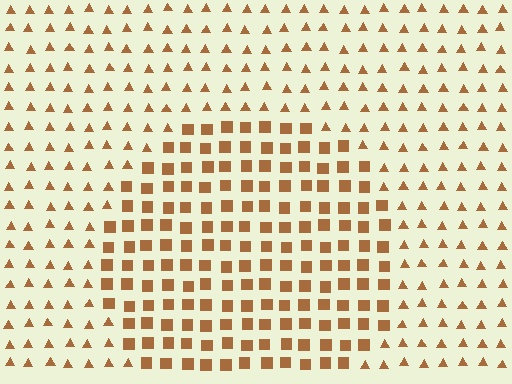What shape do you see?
I see a circle.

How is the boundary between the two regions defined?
The boundary is defined by a change in element shape: squares inside vs. triangles outside. All elements share the same color and spacing.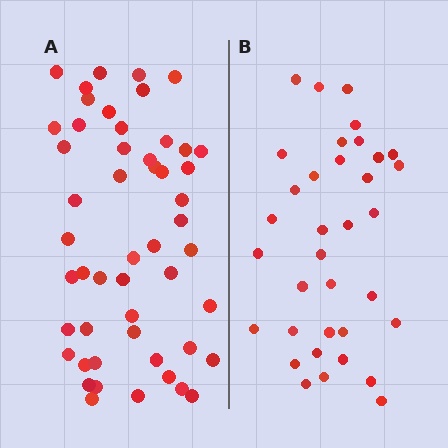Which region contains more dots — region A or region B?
Region A (the left region) has more dots.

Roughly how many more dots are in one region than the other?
Region A has approximately 15 more dots than region B.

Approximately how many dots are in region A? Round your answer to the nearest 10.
About 50 dots. (The exact count is 51, which rounds to 50.)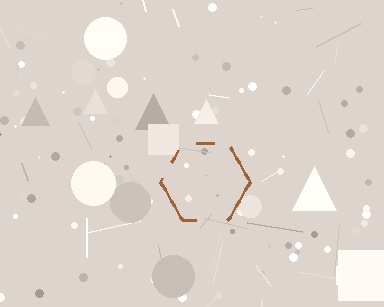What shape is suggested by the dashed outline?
The dashed outline suggests a hexagon.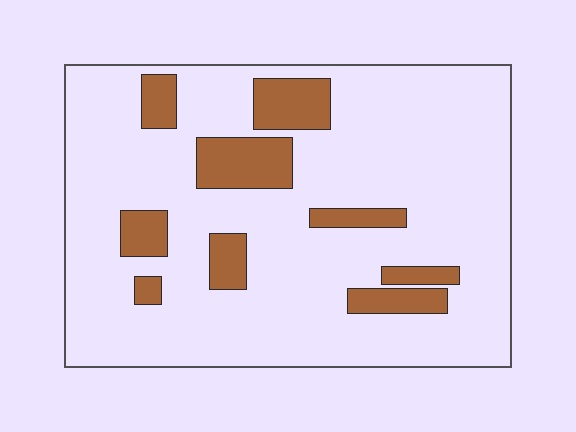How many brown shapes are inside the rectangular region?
9.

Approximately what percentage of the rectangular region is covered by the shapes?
Approximately 15%.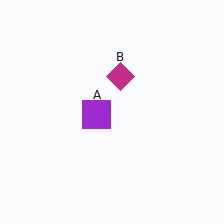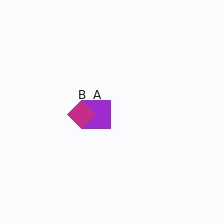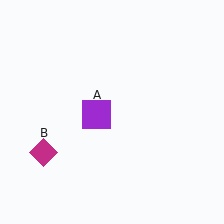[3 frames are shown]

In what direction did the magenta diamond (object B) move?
The magenta diamond (object B) moved down and to the left.